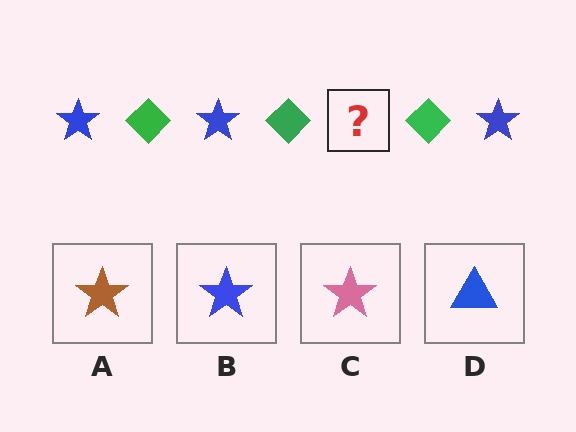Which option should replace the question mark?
Option B.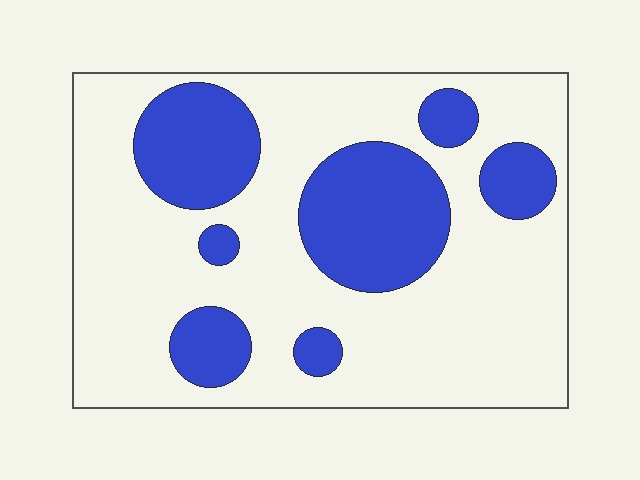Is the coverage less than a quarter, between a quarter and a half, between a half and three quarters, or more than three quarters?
Between a quarter and a half.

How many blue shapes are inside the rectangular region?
7.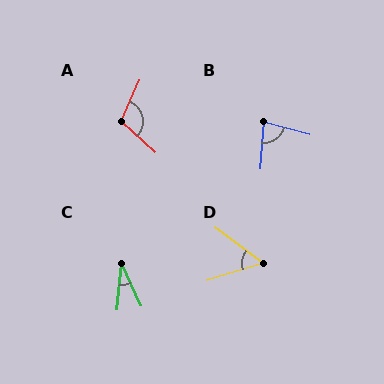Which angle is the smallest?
C, at approximately 31 degrees.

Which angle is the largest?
A, at approximately 108 degrees.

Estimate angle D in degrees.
Approximately 54 degrees.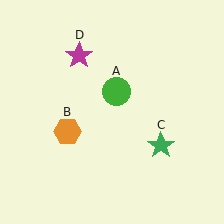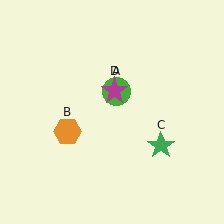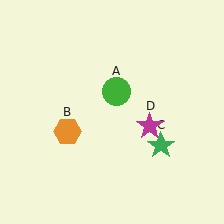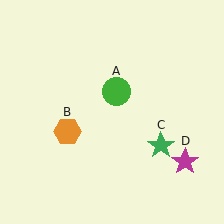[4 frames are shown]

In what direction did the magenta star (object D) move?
The magenta star (object D) moved down and to the right.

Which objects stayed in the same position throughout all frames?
Green circle (object A) and orange hexagon (object B) and green star (object C) remained stationary.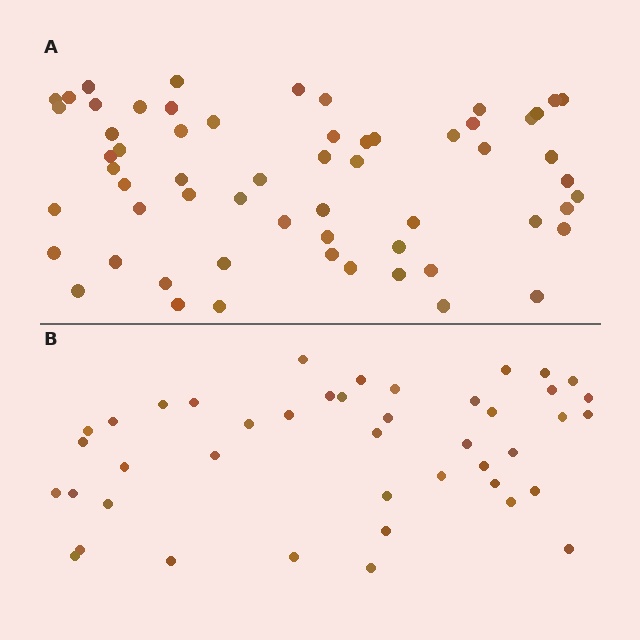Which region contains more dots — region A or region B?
Region A (the top region) has more dots.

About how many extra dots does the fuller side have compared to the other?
Region A has approximately 15 more dots than region B.